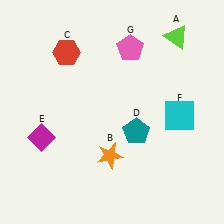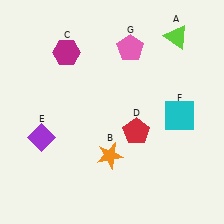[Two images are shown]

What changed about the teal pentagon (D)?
In Image 1, D is teal. In Image 2, it changed to red.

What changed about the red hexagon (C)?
In Image 1, C is red. In Image 2, it changed to magenta.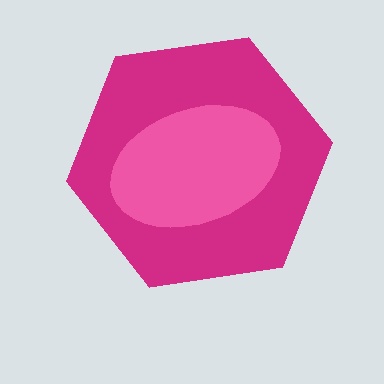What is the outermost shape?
The magenta hexagon.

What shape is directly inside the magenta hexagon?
The pink ellipse.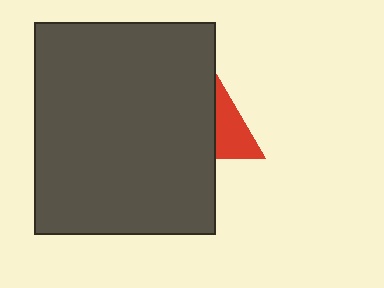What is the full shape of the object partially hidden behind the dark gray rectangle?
The partially hidden object is a red triangle.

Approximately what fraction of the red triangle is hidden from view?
Roughly 65% of the red triangle is hidden behind the dark gray rectangle.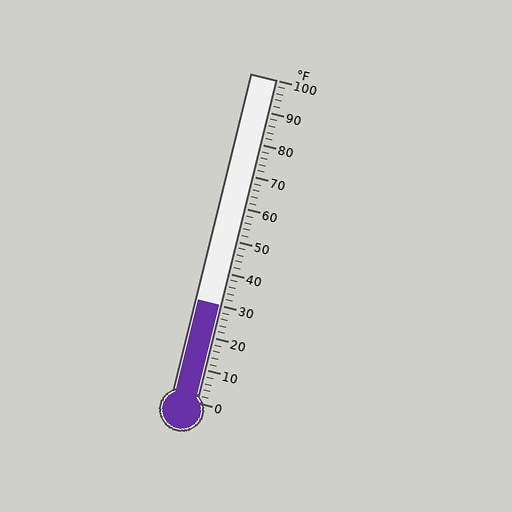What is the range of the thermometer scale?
The thermometer scale ranges from 0°F to 100°F.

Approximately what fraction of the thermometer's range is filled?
The thermometer is filled to approximately 30% of its range.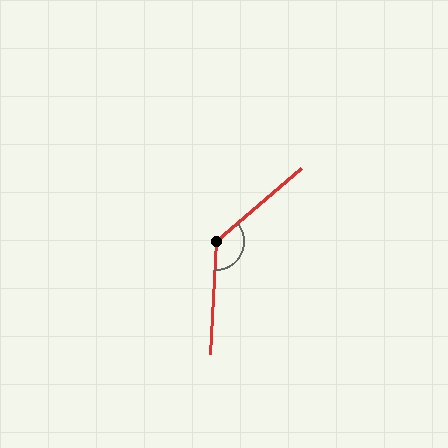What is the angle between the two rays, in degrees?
Approximately 133 degrees.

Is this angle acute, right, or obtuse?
It is obtuse.